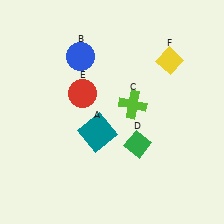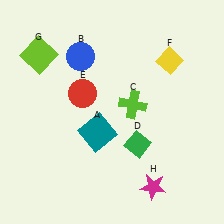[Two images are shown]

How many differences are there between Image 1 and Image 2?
There are 2 differences between the two images.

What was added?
A lime square (G), a magenta star (H) were added in Image 2.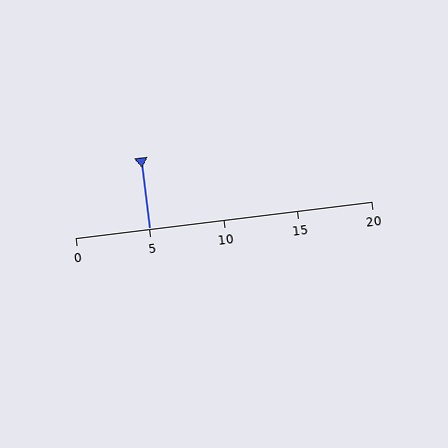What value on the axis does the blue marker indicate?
The marker indicates approximately 5.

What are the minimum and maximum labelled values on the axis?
The axis runs from 0 to 20.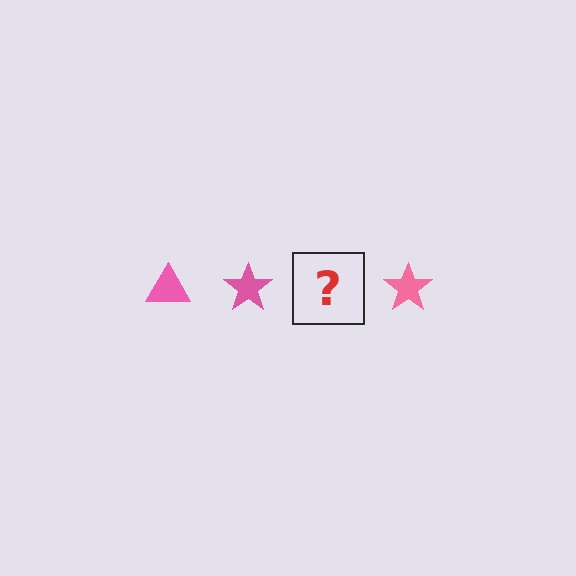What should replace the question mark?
The question mark should be replaced with a pink triangle.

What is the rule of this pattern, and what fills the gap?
The rule is that the pattern cycles through triangle, star shapes in pink. The gap should be filled with a pink triangle.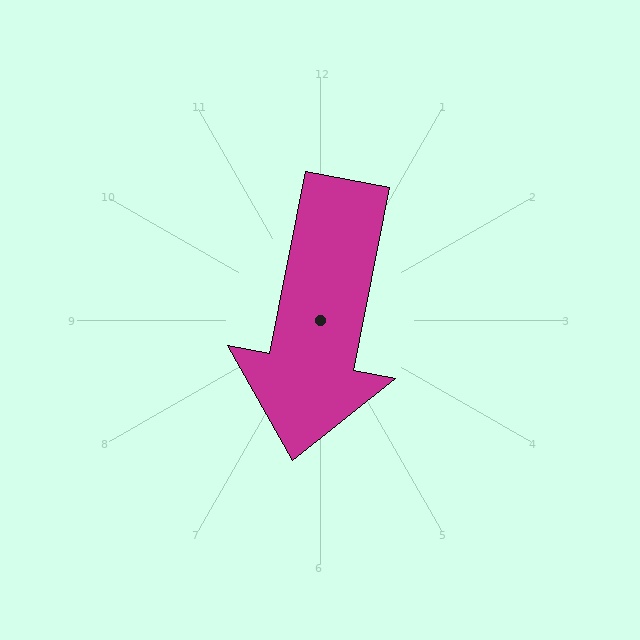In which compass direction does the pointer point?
South.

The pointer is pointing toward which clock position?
Roughly 6 o'clock.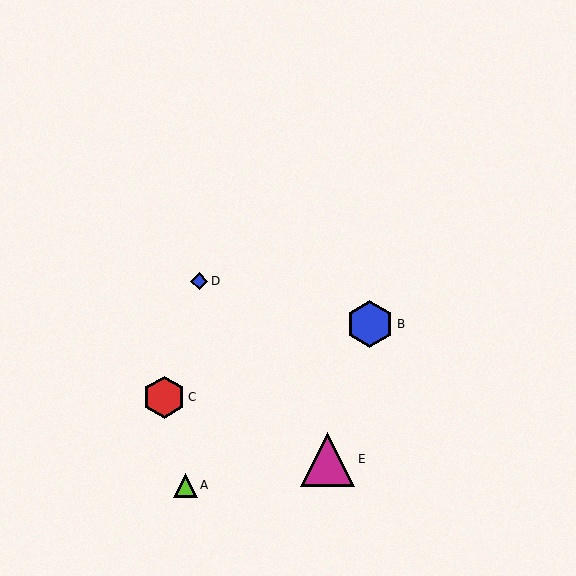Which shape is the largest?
The magenta triangle (labeled E) is the largest.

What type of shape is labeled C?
Shape C is a red hexagon.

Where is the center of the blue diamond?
The center of the blue diamond is at (199, 281).